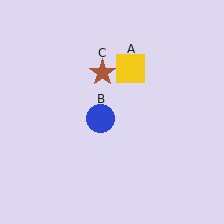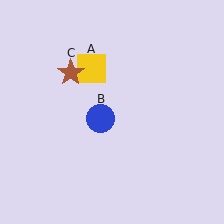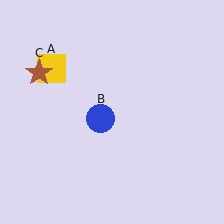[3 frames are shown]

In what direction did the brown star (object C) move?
The brown star (object C) moved left.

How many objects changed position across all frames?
2 objects changed position: yellow square (object A), brown star (object C).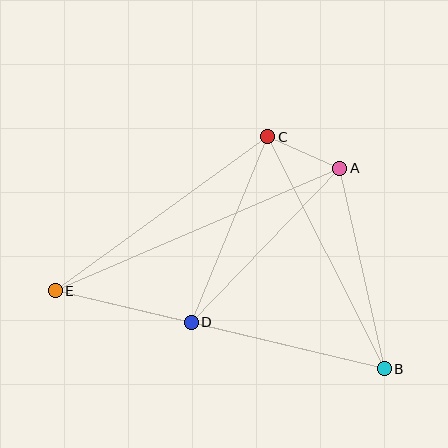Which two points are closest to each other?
Points A and C are closest to each other.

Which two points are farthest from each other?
Points B and E are farthest from each other.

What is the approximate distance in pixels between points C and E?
The distance between C and E is approximately 263 pixels.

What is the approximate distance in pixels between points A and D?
The distance between A and D is approximately 214 pixels.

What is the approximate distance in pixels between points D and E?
The distance between D and E is approximately 139 pixels.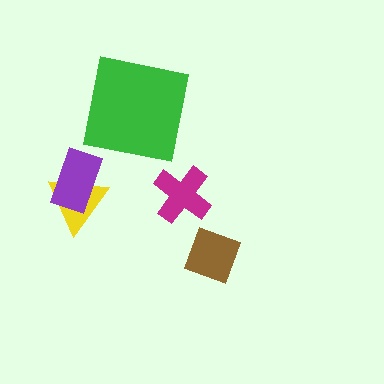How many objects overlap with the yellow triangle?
1 object overlaps with the yellow triangle.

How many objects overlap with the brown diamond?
0 objects overlap with the brown diamond.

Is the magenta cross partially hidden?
No, no other shape covers it.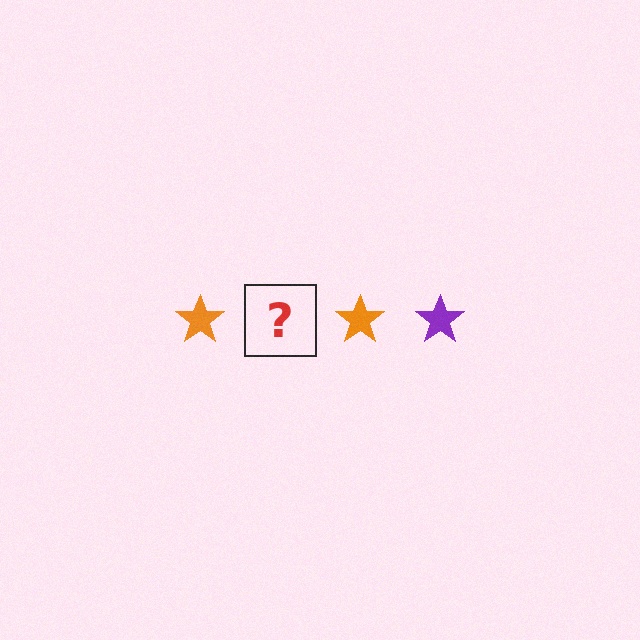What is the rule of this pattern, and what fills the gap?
The rule is that the pattern cycles through orange, purple stars. The gap should be filled with a purple star.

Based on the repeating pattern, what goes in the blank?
The blank should be a purple star.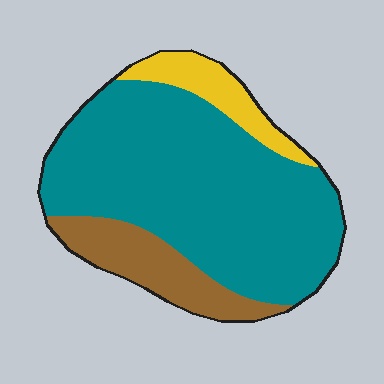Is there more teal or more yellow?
Teal.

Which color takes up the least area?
Yellow, at roughly 10%.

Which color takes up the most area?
Teal, at roughly 70%.